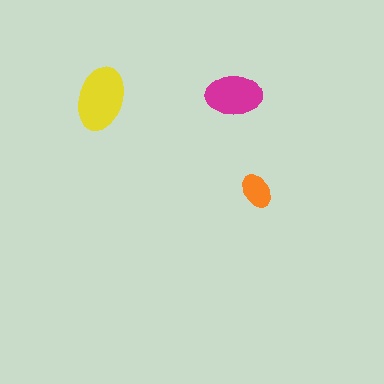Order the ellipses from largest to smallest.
the yellow one, the magenta one, the orange one.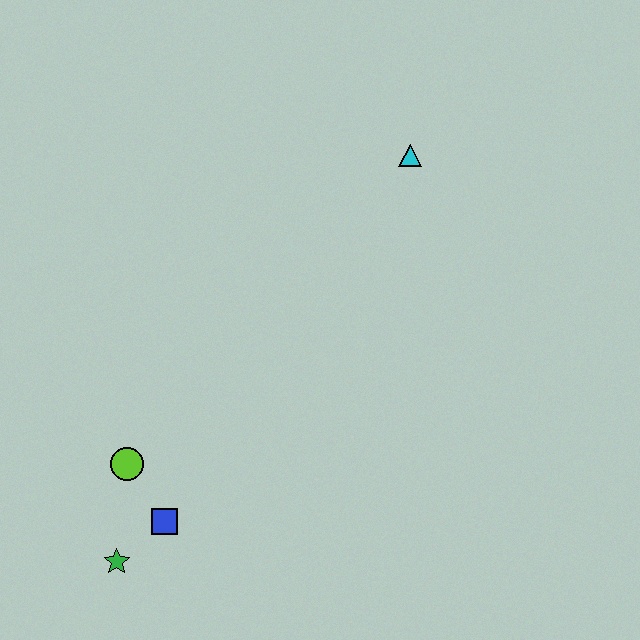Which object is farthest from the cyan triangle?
The green star is farthest from the cyan triangle.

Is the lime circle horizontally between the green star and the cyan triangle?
Yes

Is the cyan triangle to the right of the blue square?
Yes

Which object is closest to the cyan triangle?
The lime circle is closest to the cyan triangle.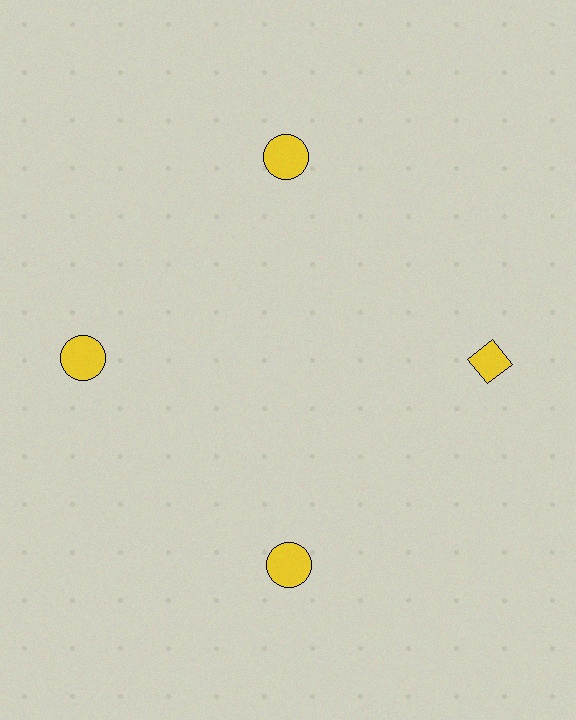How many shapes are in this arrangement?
There are 4 shapes arranged in a ring pattern.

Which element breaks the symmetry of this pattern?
The yellow diamond at roughly the 3 o'clock position breaks the symmetry. All other shapes are yellow circles.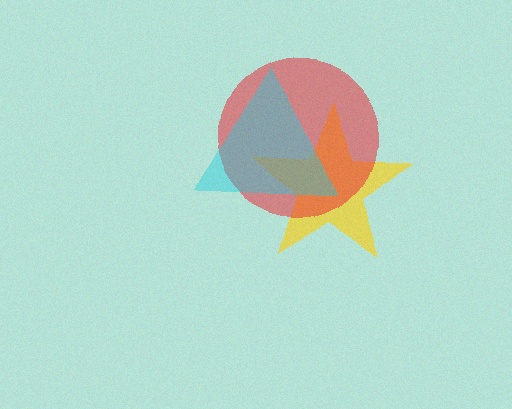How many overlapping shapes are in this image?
There are 3 overlapping shapes in the image.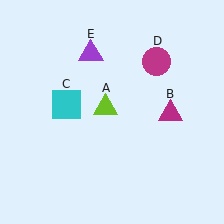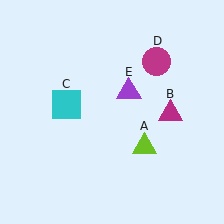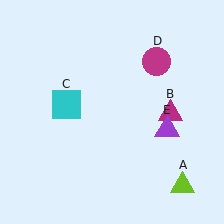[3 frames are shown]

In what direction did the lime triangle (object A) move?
The lime triangle (object A) moved down and to the right.